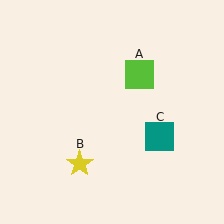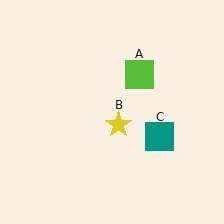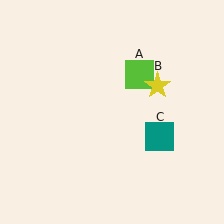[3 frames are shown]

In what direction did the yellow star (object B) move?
The yellow star (object B) moved up and to the right.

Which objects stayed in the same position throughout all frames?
Lime square (object A) and teal square (object C) remained stationary.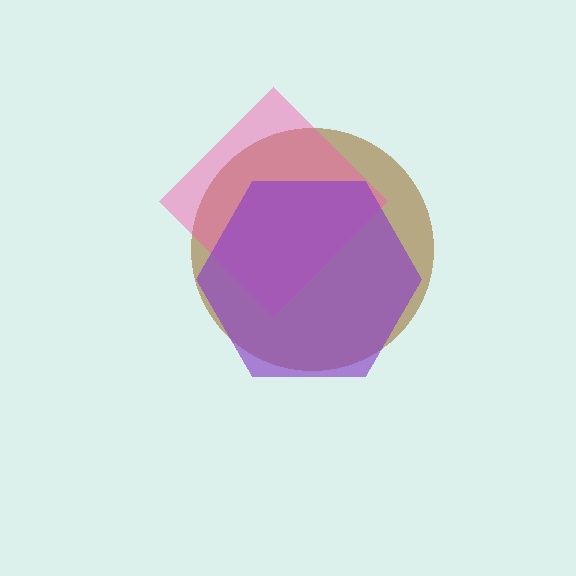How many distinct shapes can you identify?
There are 3 distinct shapes: a brown circle, a pink diamond, a purple hexagon.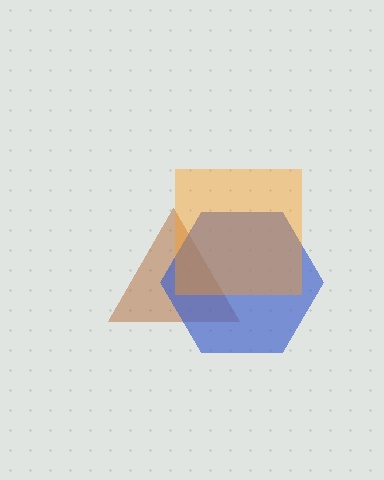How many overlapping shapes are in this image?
There are 3 overlapping shapes in the image.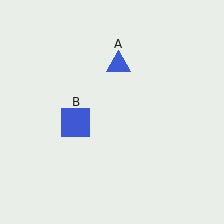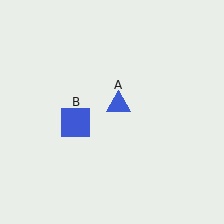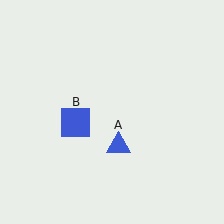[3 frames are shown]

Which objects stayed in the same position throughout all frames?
Blue square (object B) remained stationary.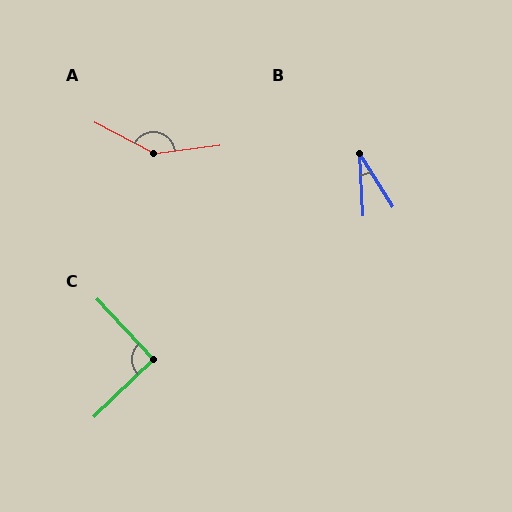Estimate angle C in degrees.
Approximately 91 degrees.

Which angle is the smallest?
B, at approximately 29 degrees.